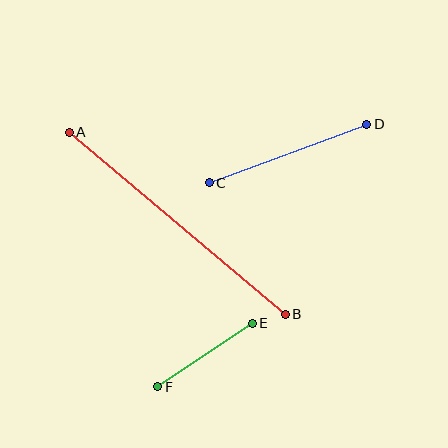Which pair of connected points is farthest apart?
Points A and B are farthest apart.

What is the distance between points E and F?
The distance is approximately 114 pixels.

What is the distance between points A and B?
The distance is approximately 282 pixels.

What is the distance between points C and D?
The distance is approximately 168 pixels.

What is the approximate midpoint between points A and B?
The midpoint is at approximately (177, 223) pixels.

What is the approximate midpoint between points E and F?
The midpoint is at approximately (205, 355) pixels.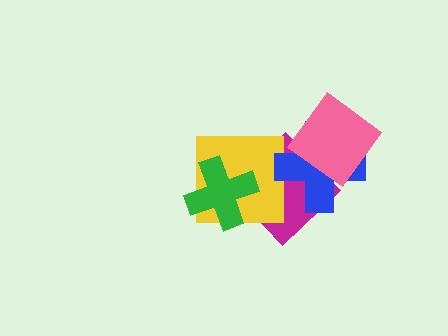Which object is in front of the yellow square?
The green cross is in front of the yellow square.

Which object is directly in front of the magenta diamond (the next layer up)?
The yellow square is directly in front of the magenta diamond.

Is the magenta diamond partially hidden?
Yes, it is partially covered by another shape.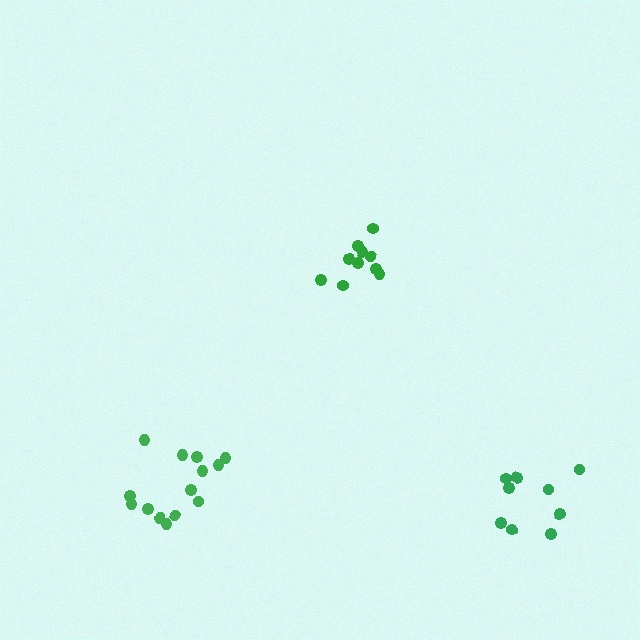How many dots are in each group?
Group 1: 10 dots, Group 2: 9 dots, Group 3: 14 dots (33 total).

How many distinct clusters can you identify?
There are 3 distinct clusters.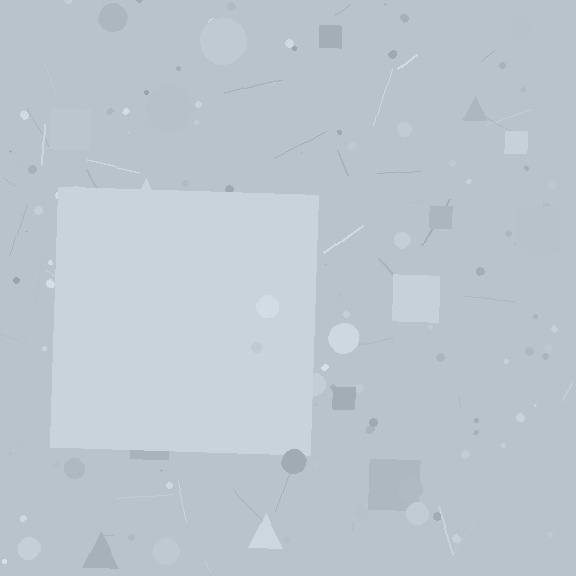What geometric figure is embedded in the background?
A square is embedded in the background.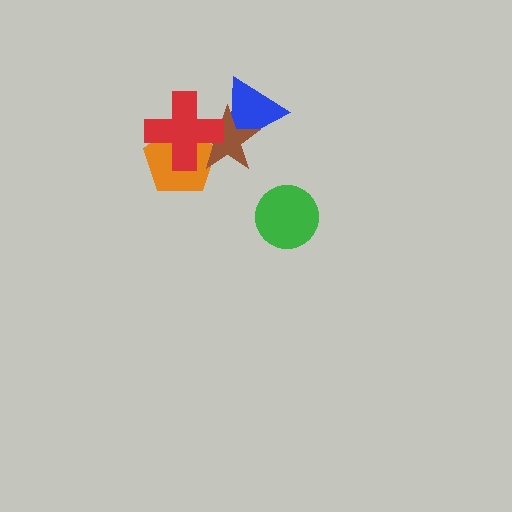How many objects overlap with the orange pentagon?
2 objects overlap with the orange pentagon.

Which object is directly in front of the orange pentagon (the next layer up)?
The brown star is directly in front of the orange pentagon.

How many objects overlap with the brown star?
3 objects overlap with the brown star.